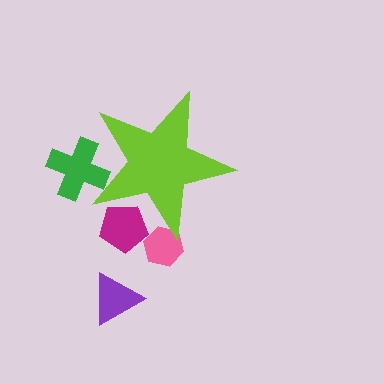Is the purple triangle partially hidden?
No, the purple triangle is fully visible.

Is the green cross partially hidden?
Yes, the green cross is partially hidden behind the lime star.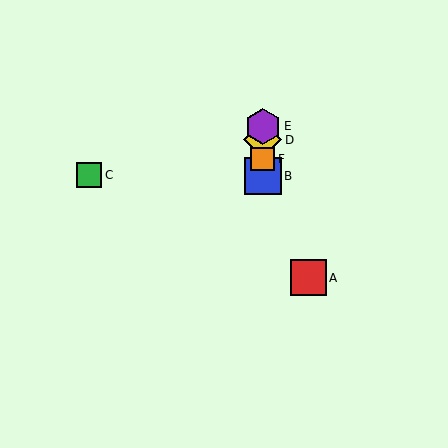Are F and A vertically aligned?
No, F is at x≈263 and A is at x≈308.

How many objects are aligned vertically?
4 objects (B, D, E, F) are aligned vertically.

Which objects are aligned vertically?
Objects B, D, E, F are aligned vertically.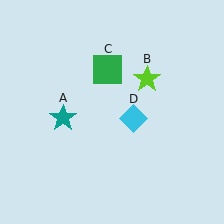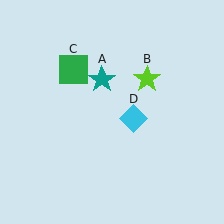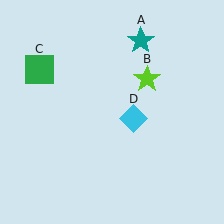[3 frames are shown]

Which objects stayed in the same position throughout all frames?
Lime star (object B) and cyan diamond (object D) remained stationary.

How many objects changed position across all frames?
2 objects changed position: teal star (object A), green square (object C).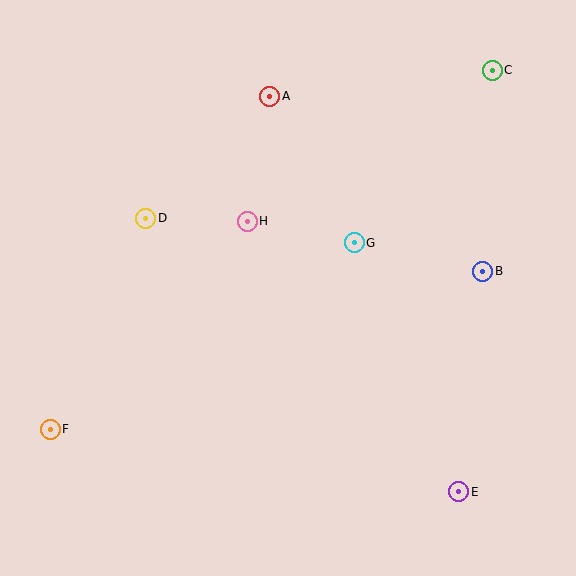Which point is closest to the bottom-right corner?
Point E is closest to the bottom-right corner.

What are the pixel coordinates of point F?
Point F is at (50, 429).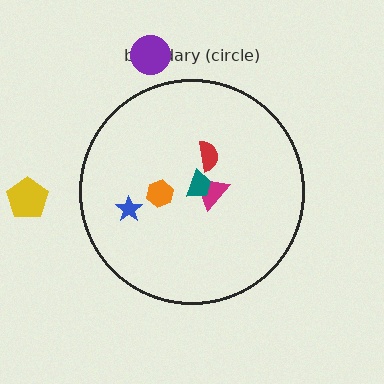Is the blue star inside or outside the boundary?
Inside.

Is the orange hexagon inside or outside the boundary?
Inside.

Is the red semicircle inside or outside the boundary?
Inside.